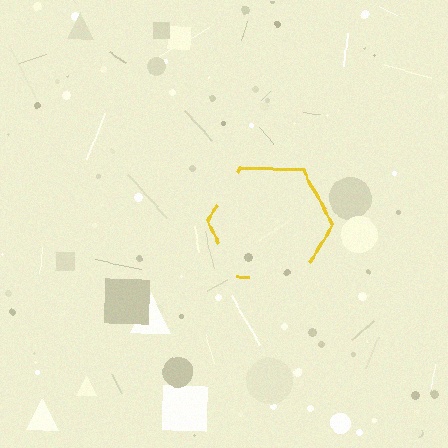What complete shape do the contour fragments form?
The contour fragments form a hexagon.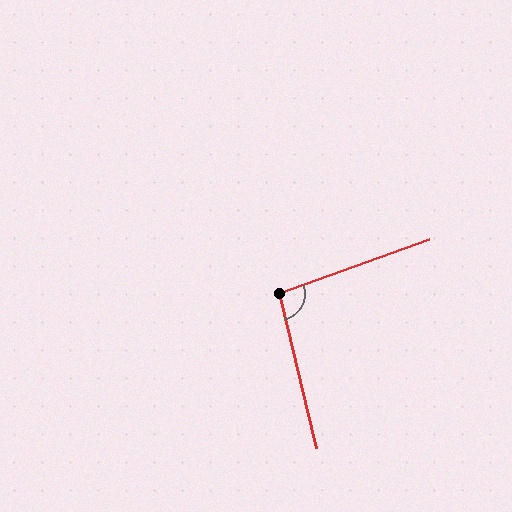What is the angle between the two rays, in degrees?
Approximately 96 degrees.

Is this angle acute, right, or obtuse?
It is obtuse.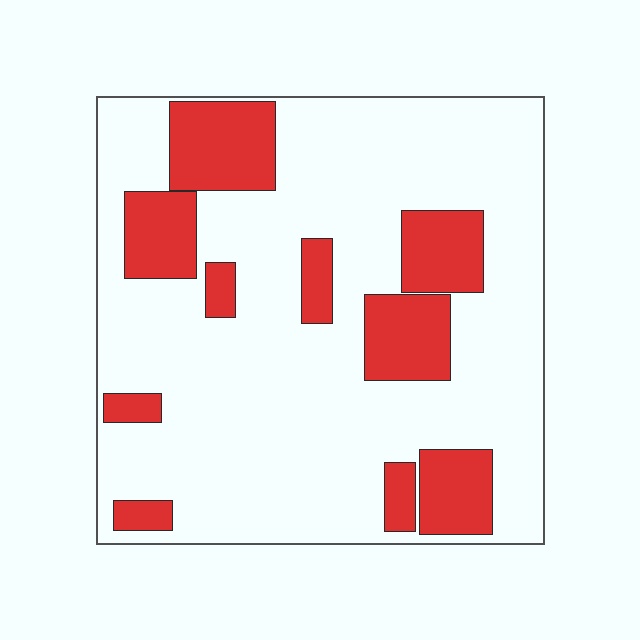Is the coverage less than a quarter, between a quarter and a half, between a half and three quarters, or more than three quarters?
Less than a quarter.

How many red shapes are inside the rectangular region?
10.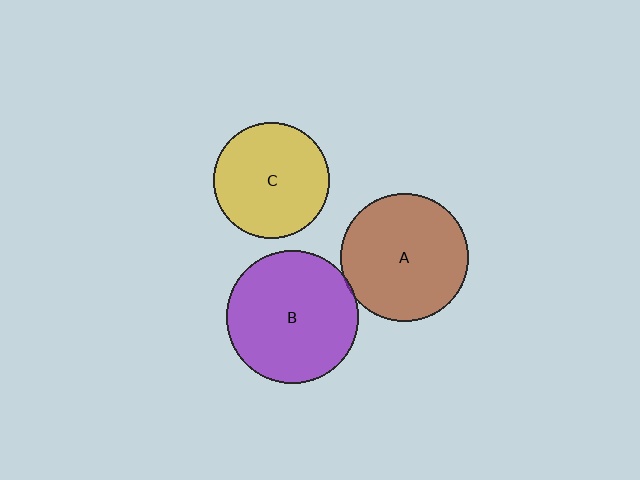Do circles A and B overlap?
Yes.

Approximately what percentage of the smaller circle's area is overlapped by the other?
Approximately 5%.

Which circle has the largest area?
Circle B (purple).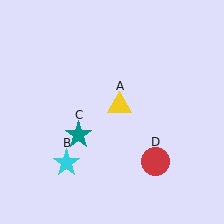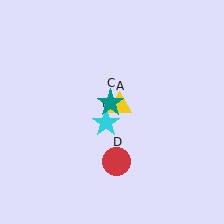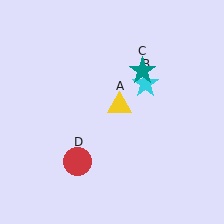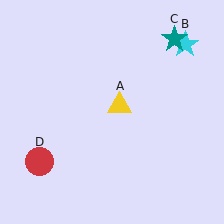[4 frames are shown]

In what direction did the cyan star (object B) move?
The cyan star (object B) moved up and to the right.